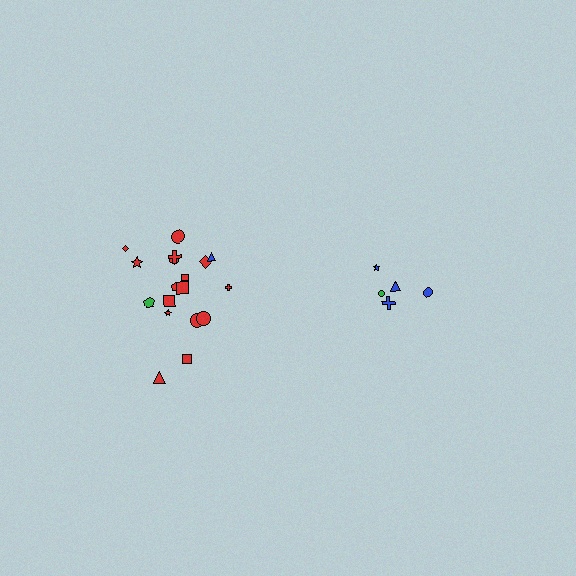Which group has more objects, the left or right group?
The left group.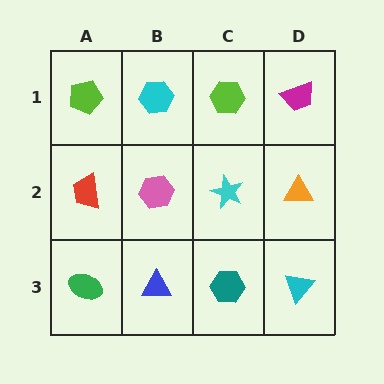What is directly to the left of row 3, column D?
A teal hexagon.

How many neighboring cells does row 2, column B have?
4.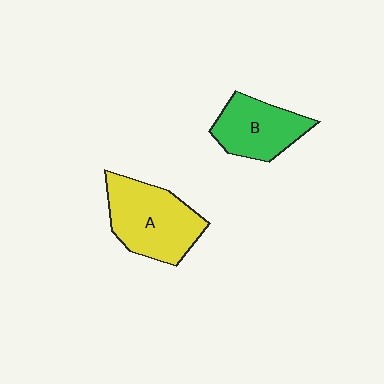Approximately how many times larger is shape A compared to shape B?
Approximately 1.4 times.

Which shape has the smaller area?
Shape B (green).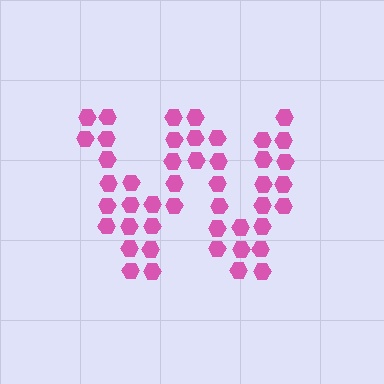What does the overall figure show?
The overall figure shows the letter W.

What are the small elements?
The small elements are hexagons.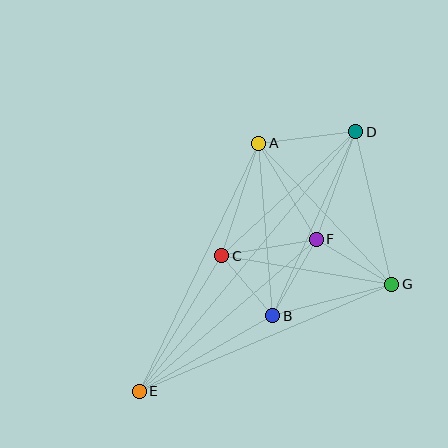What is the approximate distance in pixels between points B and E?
The distance between B and E is approximately 153 pixels.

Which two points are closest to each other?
Points B and C are closest to each other.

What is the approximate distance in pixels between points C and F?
The distance between C and F is approximately 96 pixels.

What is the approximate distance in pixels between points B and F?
The distance between B and F is approximately 88 pixels.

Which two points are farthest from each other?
Points D and E are farthest from each other.